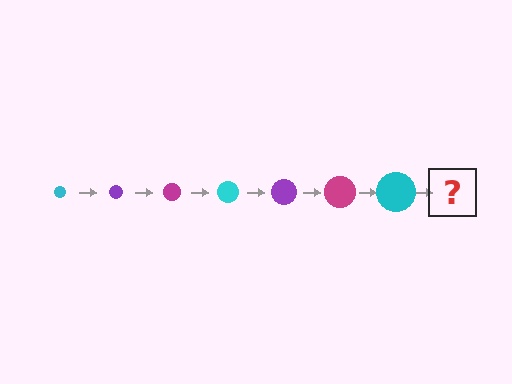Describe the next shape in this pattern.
It should be a purple circle, larger than the previous one.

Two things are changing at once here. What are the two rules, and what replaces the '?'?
The two rules are that the circle grows larger each step and the color cycles through cyan, purple, and magenta. The '?' should be a purple circle, larger than the previous one.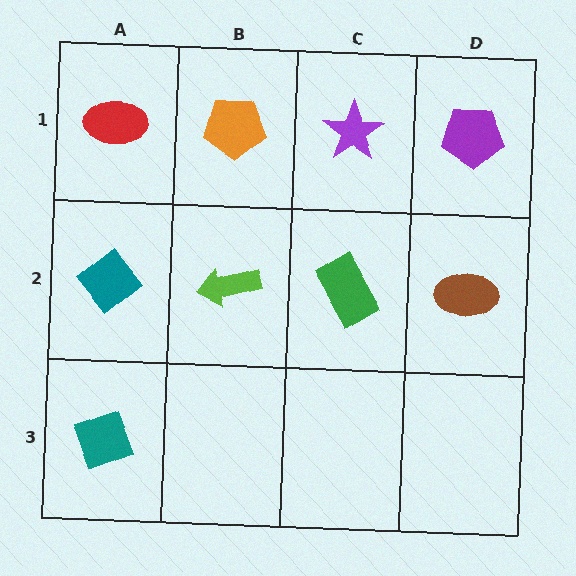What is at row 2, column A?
A teal diamond.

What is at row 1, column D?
A purple pentagon.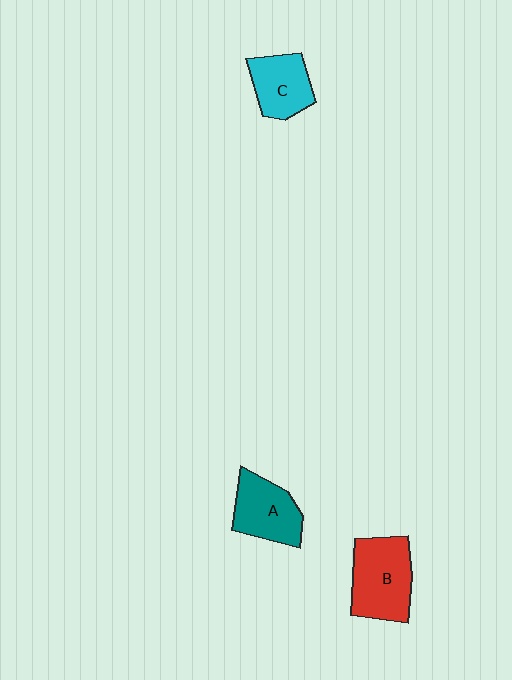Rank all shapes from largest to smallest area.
From largest to smallest: B (red), A (teal), C (cyan).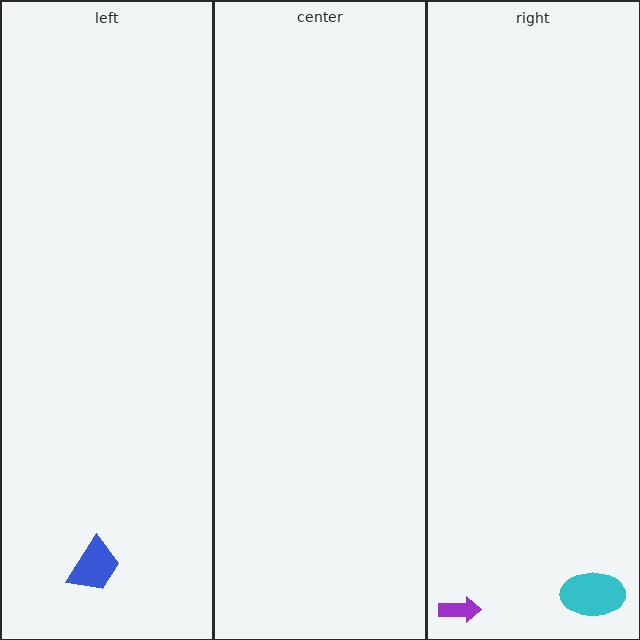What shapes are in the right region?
The cyan ellipse, the purple arrow.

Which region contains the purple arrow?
The right region.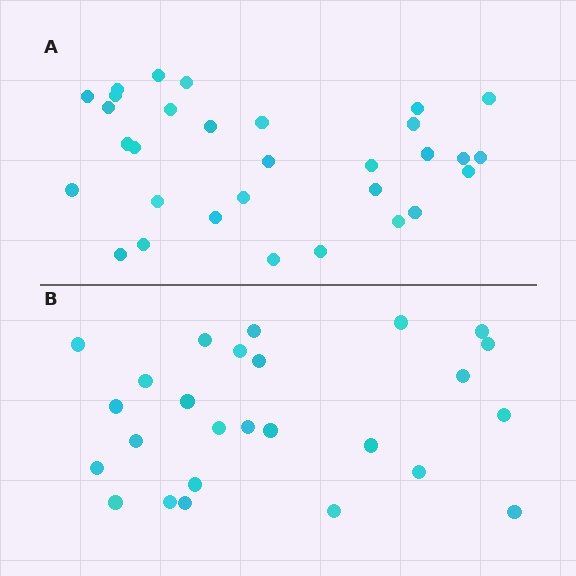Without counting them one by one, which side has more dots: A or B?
Region A (the top region) has more dots.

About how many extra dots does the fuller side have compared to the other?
Region A has about 5 more dots than region B.